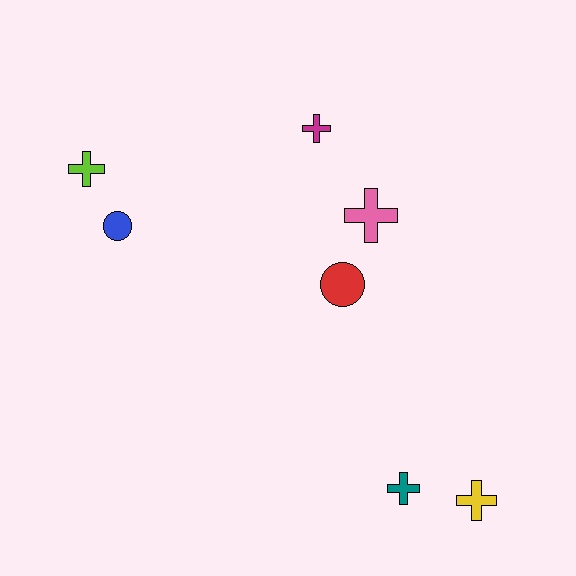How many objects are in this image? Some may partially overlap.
There are 7 objects.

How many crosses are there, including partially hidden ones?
There are 5 crosses.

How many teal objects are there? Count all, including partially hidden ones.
There is 1 teal object.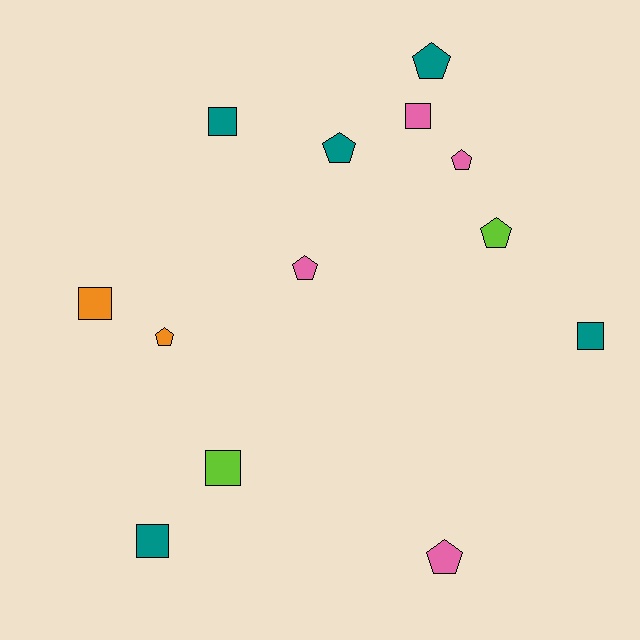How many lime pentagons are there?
There is 1 lime pentagon.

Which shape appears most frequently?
Pentagon, with 7 objects.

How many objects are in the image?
There are 13 objects.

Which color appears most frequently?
Teal, with 5 objects.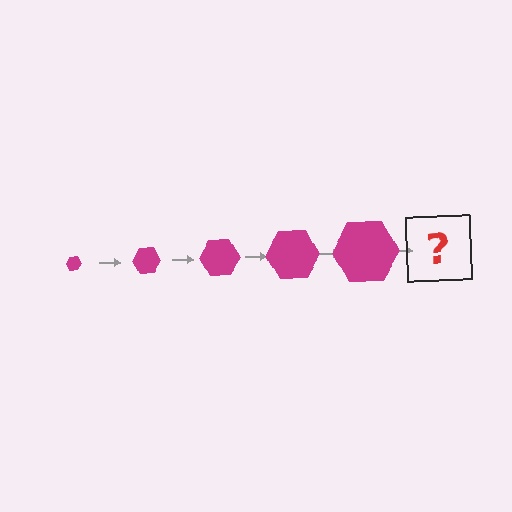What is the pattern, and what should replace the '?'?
The pattern is that the hexagon gets progressively larger each step. The '?' should be a magenta hexagon, larger than the previous one.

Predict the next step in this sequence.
The next step is a magenta hexagon, larger than the previous one.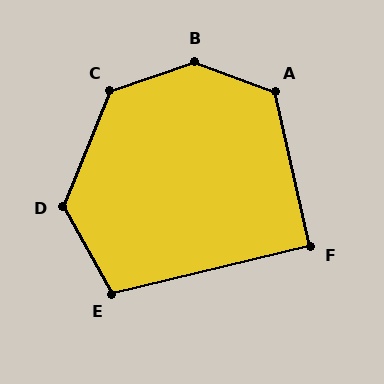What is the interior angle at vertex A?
Approximately 123 degrees (obtuse).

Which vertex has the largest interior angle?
B, at approximately 141 degrees.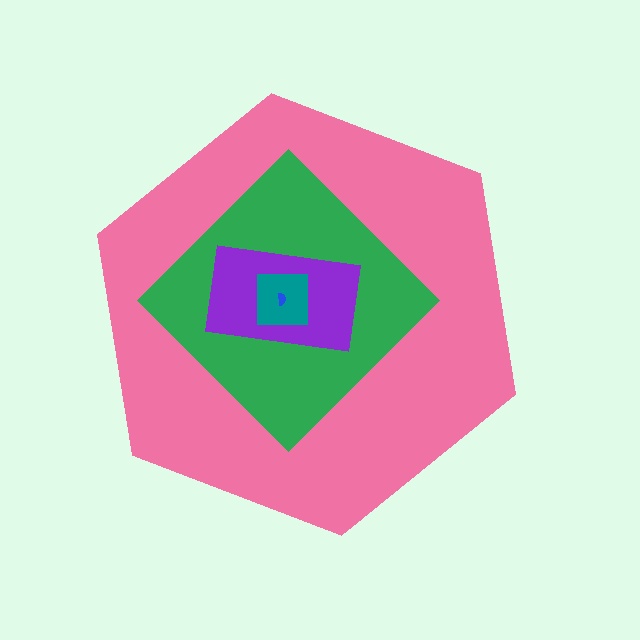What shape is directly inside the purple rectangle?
The teal square.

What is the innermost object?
The blue semicircle.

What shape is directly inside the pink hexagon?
The green diamond.